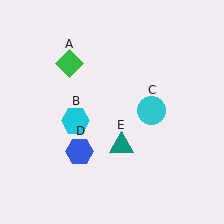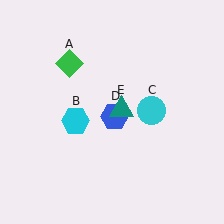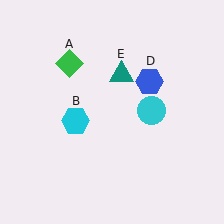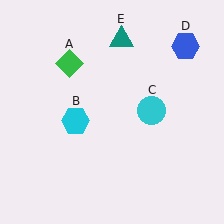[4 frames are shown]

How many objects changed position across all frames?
2 objects changed position: blue hexagon (object D), teal triangle (object E).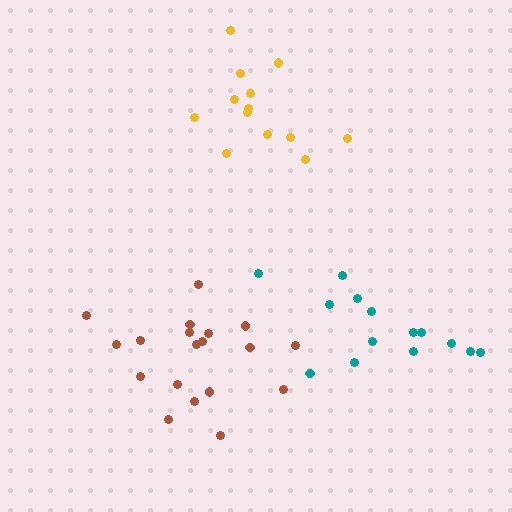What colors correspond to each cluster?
The clusters are colored: teal, brown, yellow.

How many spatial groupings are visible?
There are 3 spatial groupings.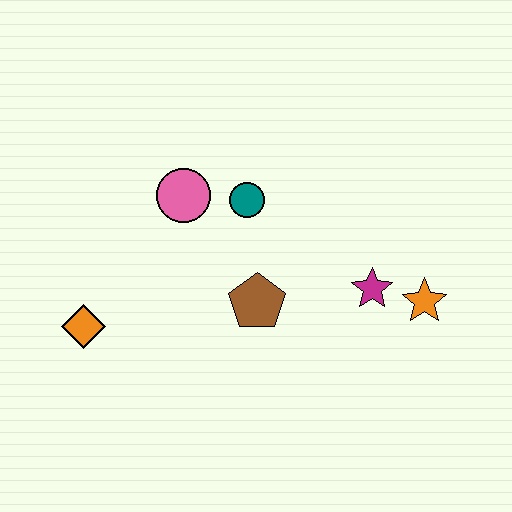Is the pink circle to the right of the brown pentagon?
No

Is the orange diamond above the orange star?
No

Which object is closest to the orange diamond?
The pink circle is closest to the orange diamond.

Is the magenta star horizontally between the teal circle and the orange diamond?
No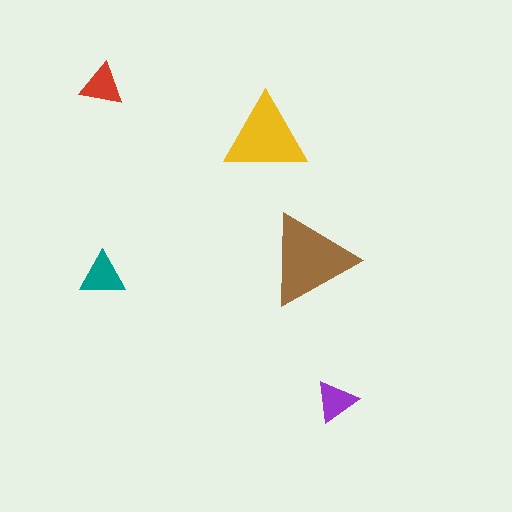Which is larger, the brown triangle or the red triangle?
The brown one.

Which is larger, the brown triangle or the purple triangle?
The brown one.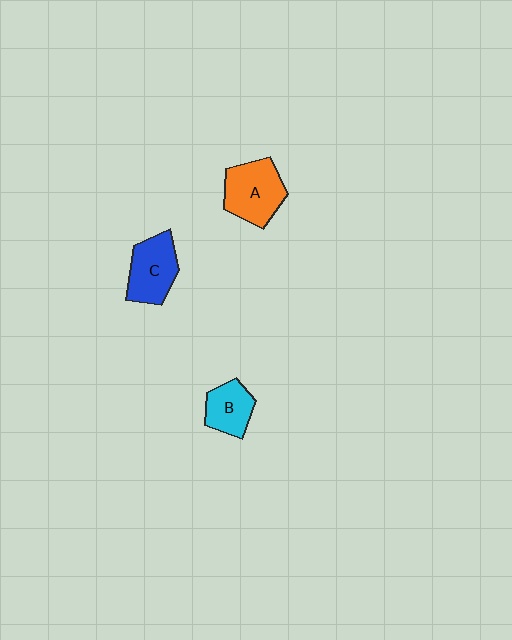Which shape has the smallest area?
Shape B (cyan).